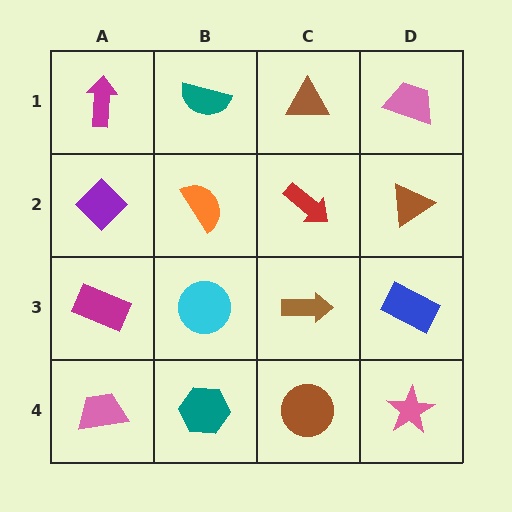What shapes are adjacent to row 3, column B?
An orange semicircle (row 2, column B), a teal hexagon (row 4, column B), a magenta rectangle (row 3, column A), a brown arrow (row 3, column C).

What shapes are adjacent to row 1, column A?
A purple diamond (row 2, column A), a teal semicircle (row 1, column B).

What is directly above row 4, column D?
A blue rectangle.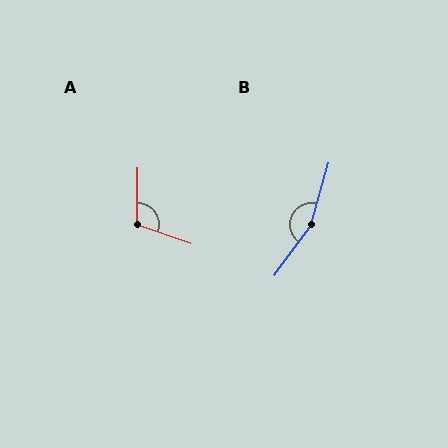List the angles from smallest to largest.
A (108°), B (159°).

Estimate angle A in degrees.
Approximately 108 degrees.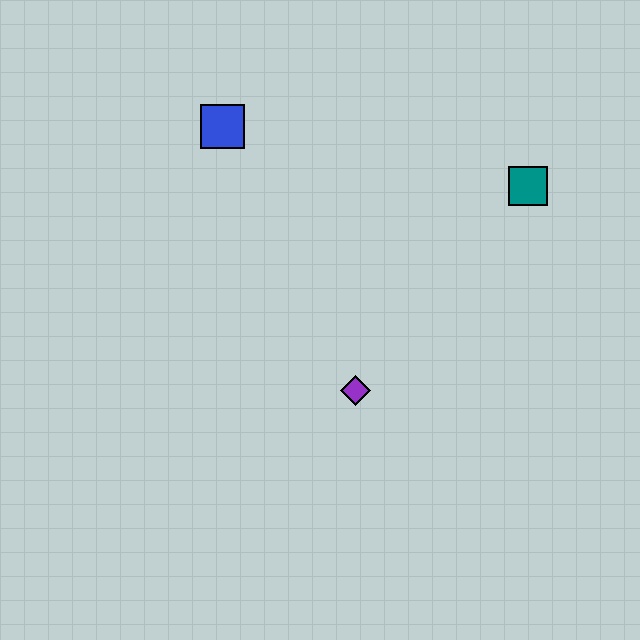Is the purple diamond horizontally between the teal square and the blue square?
Yes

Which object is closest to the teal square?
The purple diamond is closest to the teal square.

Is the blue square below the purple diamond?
No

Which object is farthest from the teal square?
The blue square is farthest from the teal square.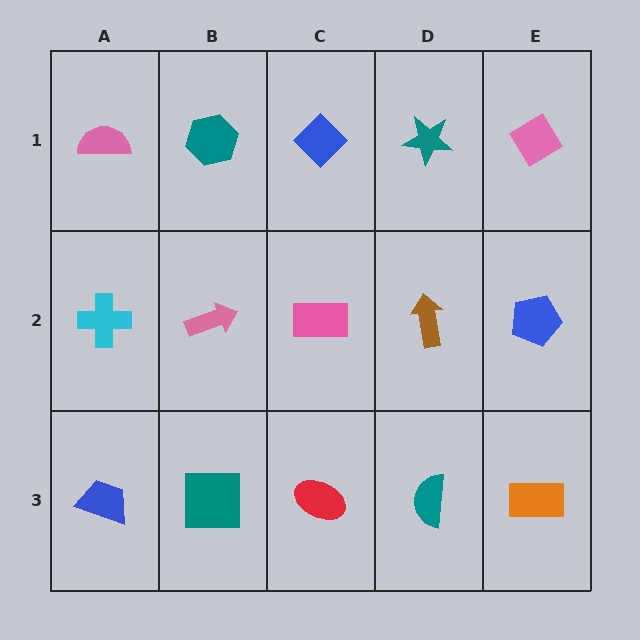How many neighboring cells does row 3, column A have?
2.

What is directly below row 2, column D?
A teal semicircle.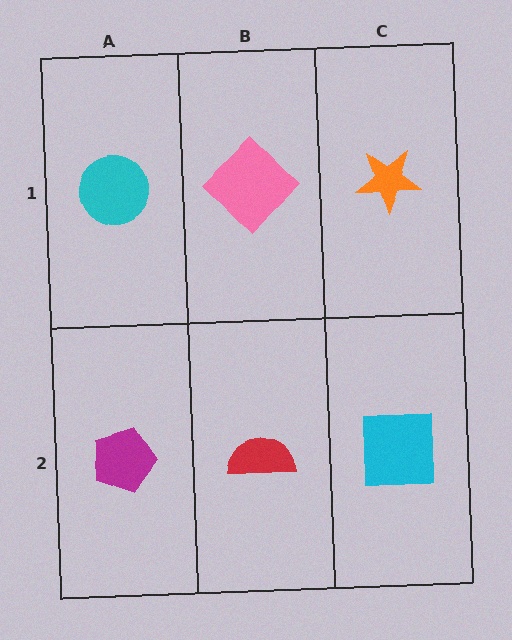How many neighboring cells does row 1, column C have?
2.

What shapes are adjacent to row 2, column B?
A pink diamond (row 1, column B), a magenta pentagon (row 2, column A), a cyan square (row 2, column C).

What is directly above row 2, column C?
An orange star.